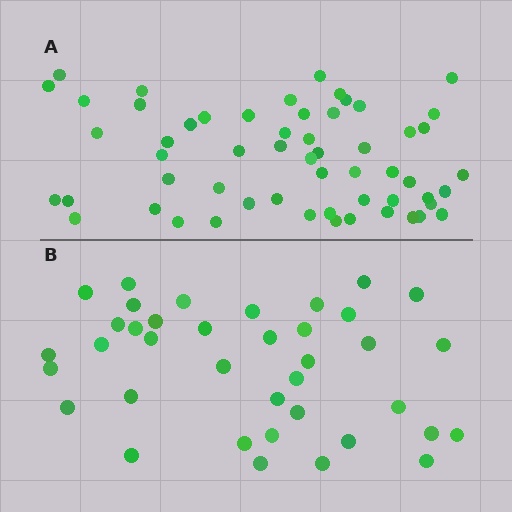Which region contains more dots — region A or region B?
Region A (the top region) has more dots.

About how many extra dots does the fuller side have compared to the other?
Region A has approximately 20 more dots than region B.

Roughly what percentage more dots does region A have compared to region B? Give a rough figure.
About 50% more.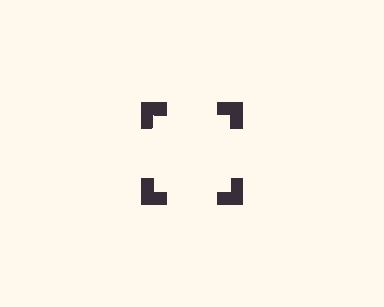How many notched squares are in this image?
There are 4 — one at each vertex of the illusory square.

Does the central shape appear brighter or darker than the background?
It typically appears slightly brighter than the background, even though no actual brightness change is drawn.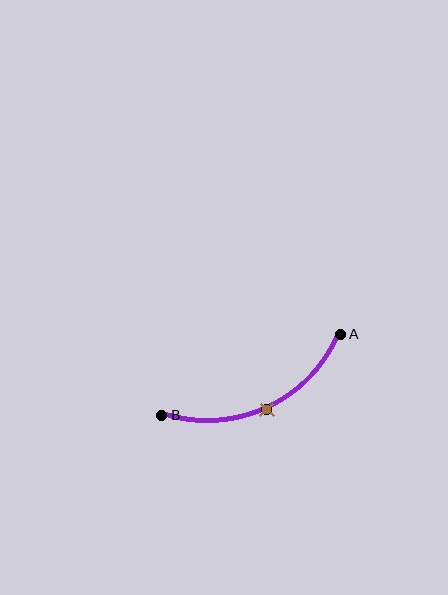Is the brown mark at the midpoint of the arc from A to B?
Yes. The brown mark lies on the arc at equal arc-length from both A and B — it is the arc midpoint.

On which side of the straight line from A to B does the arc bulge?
The arc bulges below the straight line connecting A and B.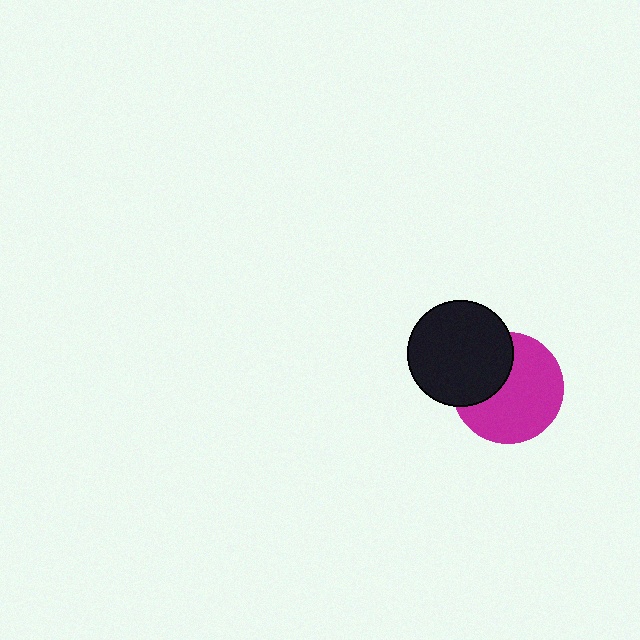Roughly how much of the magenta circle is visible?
Most of it is visible (roughly 66%).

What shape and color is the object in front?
The object in front is a black circle.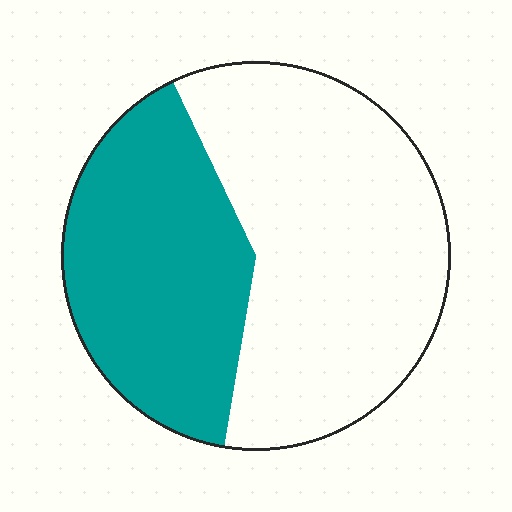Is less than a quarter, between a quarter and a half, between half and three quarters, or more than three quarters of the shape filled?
Between a quarter and a half.